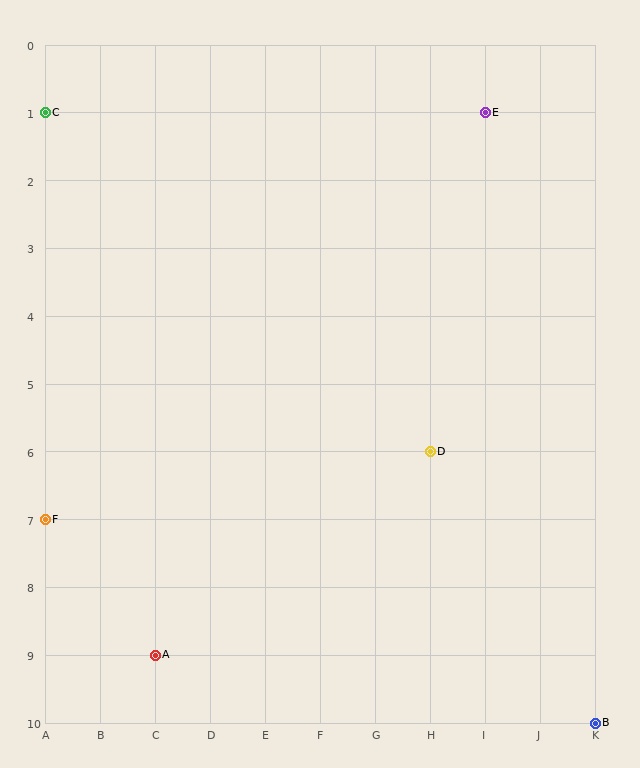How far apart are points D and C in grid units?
Points D and C are 7 columns and 5 rows apart (about 8.6 grid units diagonally).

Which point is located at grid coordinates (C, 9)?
Point A is at (C, 9).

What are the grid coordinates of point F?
Point F is at grid coordinates (A, 7).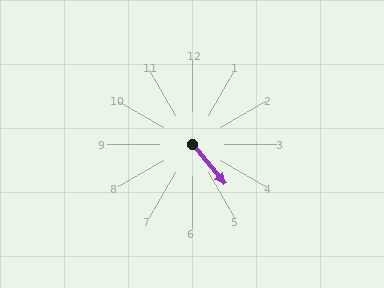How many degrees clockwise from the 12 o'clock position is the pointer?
Approximately 141 degrees.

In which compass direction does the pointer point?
Southeast.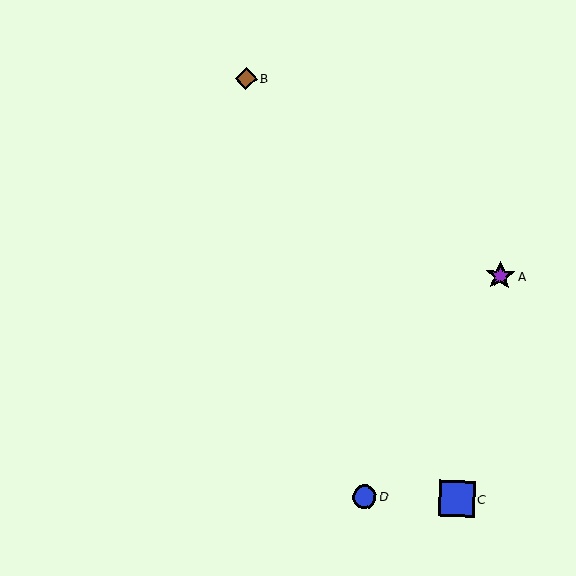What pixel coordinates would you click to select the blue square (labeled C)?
Click at (457, 499) to select the blue square C.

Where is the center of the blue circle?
The center of the blue circle is at (364, 497).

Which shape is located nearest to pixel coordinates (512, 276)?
The purple star (labeled A) at (500, 276) is nearest to that location.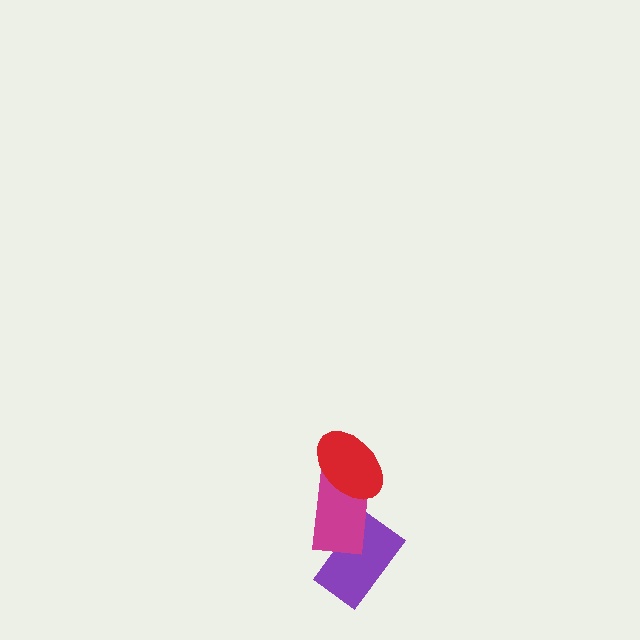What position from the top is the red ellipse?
The red ellipse is 1st from the top.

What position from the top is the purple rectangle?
The purple rectangle is 3rd from the top.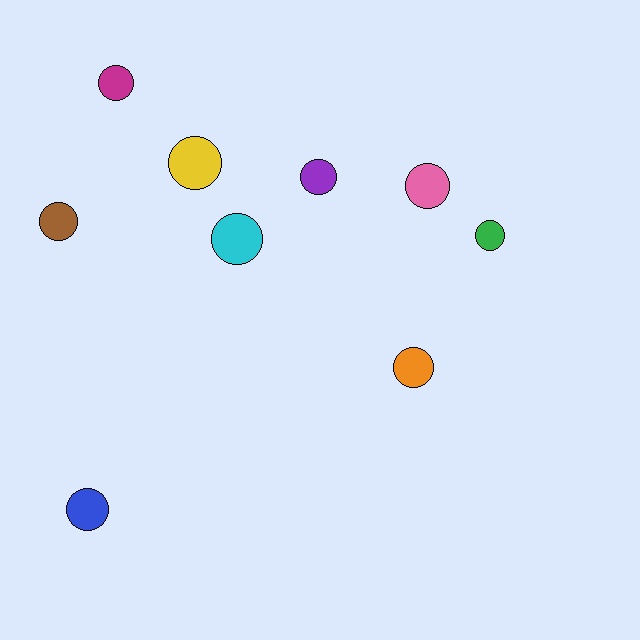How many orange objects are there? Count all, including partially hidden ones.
There is 1 orange object.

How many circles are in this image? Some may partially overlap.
There are 9 circles.